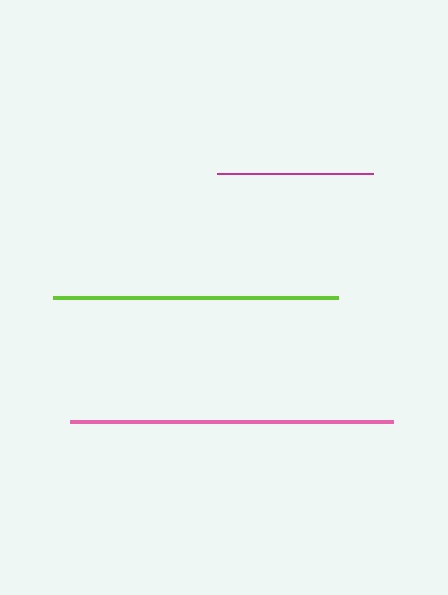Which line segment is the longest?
The pink line is the longest at approximately 324 pixels.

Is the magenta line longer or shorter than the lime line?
The lime line is longer than the magenta line.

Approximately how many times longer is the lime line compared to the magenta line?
The lime line is approximately 1.8 times the length of the magenta line.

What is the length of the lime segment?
The lime segment is approximately 285 pixels long.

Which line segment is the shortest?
The magenta line is the shortest at approximately 156 pixels.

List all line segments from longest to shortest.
From longest to shortest: pink, lime, magenta.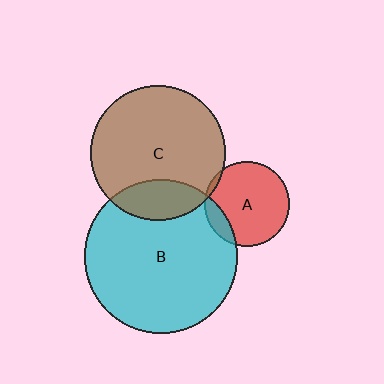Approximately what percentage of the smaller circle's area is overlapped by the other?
Approximately 15%.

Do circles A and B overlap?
Yes.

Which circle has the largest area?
Circle B (cyan).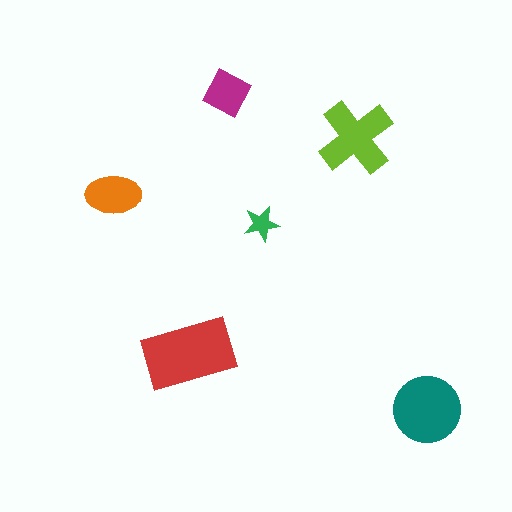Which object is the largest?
The red rectangle.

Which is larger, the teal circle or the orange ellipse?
The teal circle.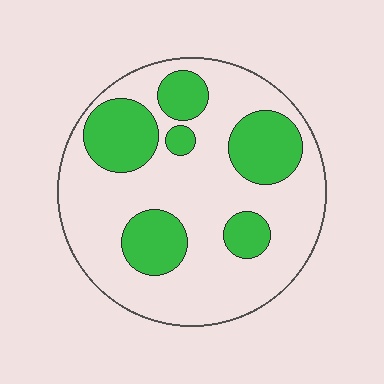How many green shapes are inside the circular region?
6.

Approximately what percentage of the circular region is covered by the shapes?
Approximately 30%.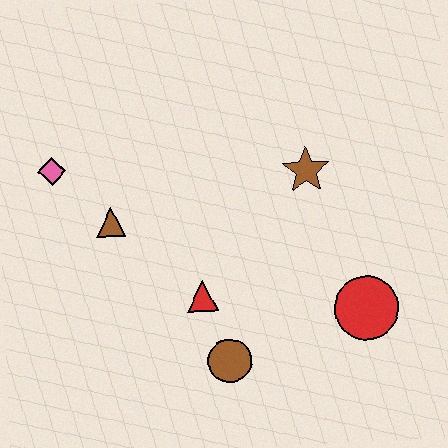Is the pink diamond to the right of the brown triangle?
No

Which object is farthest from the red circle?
The pink diamond is farthest from the red circle.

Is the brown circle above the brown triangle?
No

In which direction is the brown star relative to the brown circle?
The brown star is above the brown circle.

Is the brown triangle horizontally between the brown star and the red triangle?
No